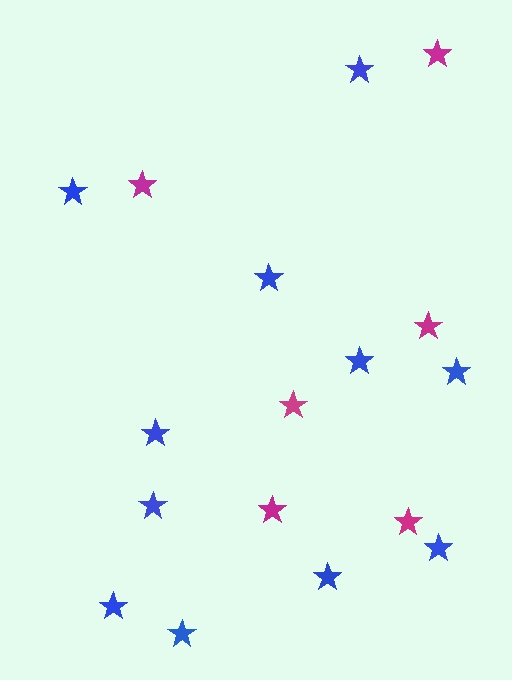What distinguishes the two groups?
There are 2 groups: one group of blue stars (11) and one group of magenta stars (6).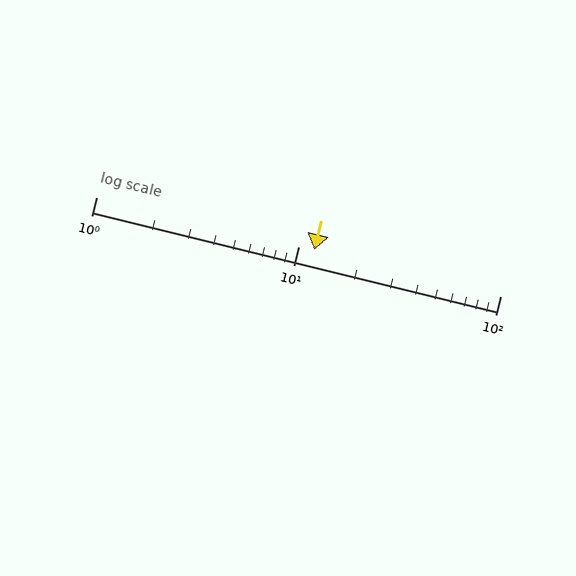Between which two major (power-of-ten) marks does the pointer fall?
The pointer is between 10 and 100.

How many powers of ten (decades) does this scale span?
The scale spans 2 decades, from 1 to 100.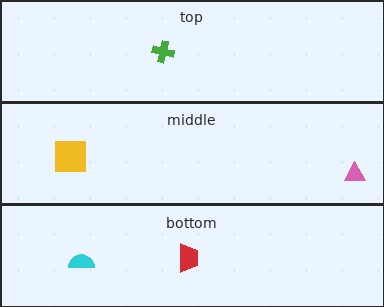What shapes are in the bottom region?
The cyan semicircle, the red trapezoid.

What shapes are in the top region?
The green cross.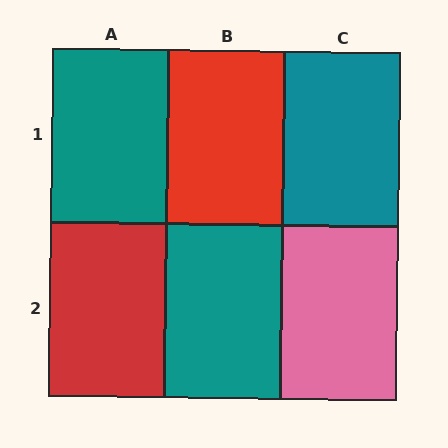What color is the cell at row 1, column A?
Teal.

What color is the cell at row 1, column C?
Teal.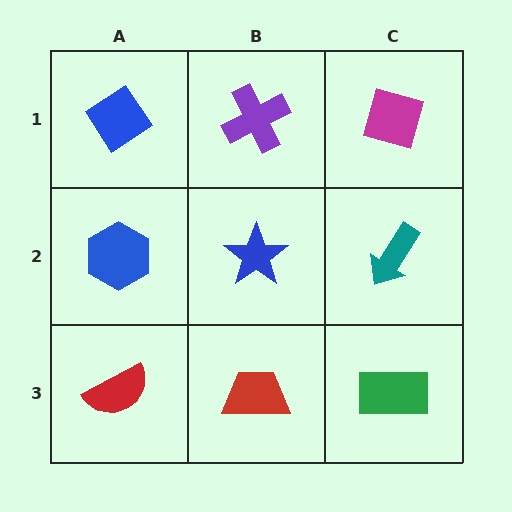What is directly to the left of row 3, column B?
A red semicircle.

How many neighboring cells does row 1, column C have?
2.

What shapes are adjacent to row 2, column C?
A magenta diamond (row 1, column C), a green rectangle (row 3, column C), a blue star (row 2, column B).